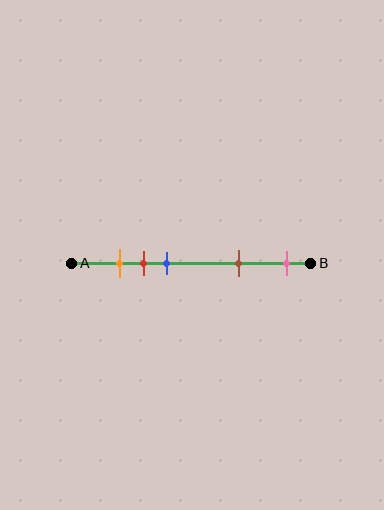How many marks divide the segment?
There are 5 marks dividing the segment.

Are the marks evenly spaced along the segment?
No, the marks are not evenly spaced.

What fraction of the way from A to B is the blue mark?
The blue mark is approximately 40% (0.4) of the way from A to B.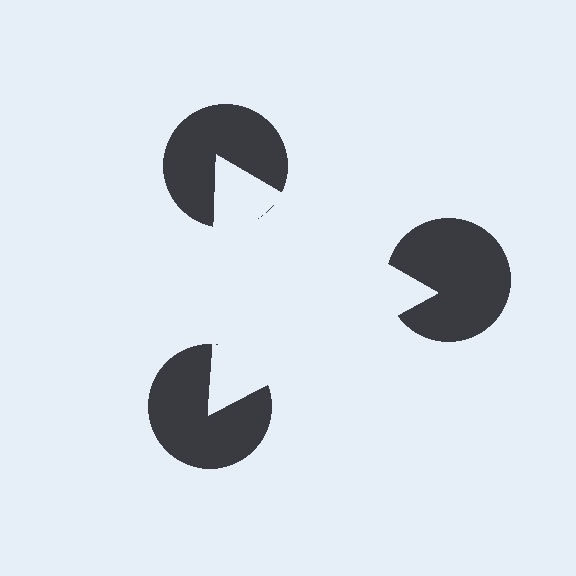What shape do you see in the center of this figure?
An illusory triangle — its edges are inferred from the aligned wedge cuts in the pac-man discs, not physically drawn.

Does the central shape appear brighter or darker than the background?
It typically appears slightly brighter than the background, even though no actual brightness change is drawn.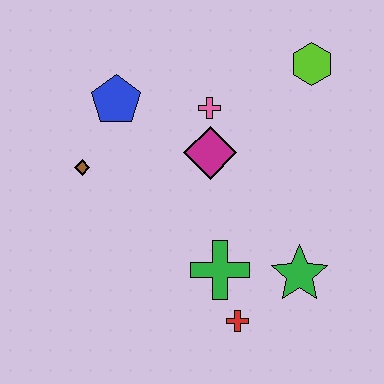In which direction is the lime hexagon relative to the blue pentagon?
The lime hexagon is to the right of the blue pentagon.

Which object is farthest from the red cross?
The lime hexagon is farthest from the red cross.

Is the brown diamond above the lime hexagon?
No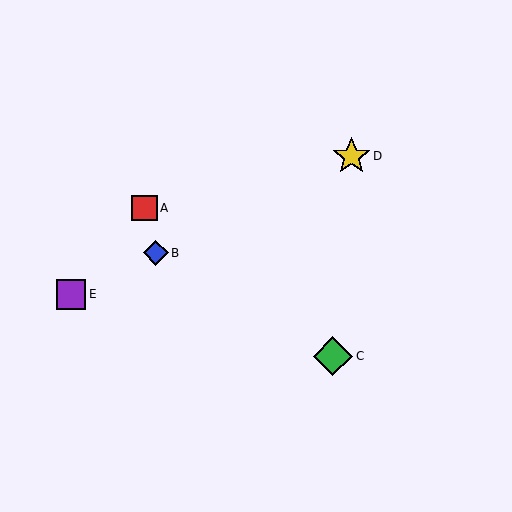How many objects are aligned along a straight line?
3 objects (B, D, E) are aligned along a straight line.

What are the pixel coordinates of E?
Object E is at (71, 294).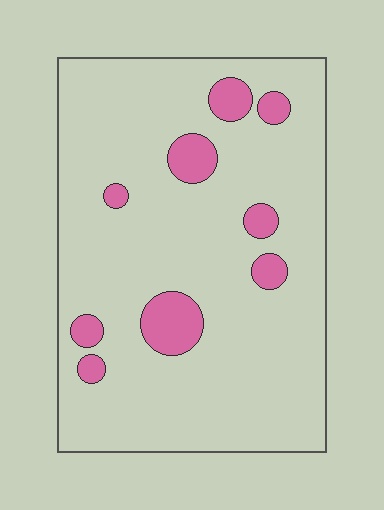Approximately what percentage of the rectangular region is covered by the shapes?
Approximately 10%.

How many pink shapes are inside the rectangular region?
9.